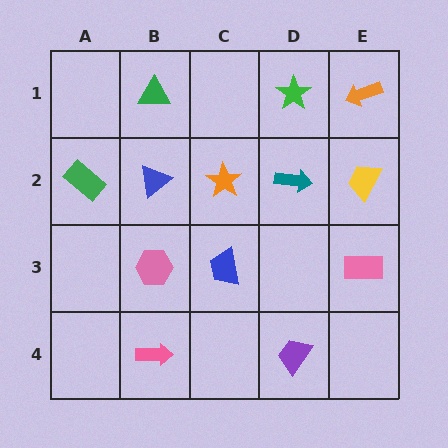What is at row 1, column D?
A green star.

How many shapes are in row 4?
2 shapes.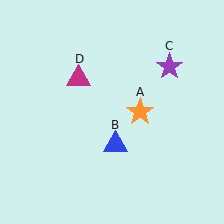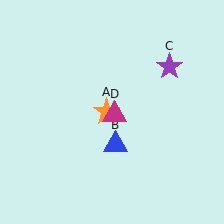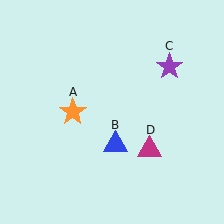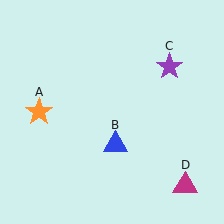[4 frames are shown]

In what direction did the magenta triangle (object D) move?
The magenta triangle (object D) moved down and to the right.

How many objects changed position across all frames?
2 objects changed position: orange star (object A), magenta triangle (object D).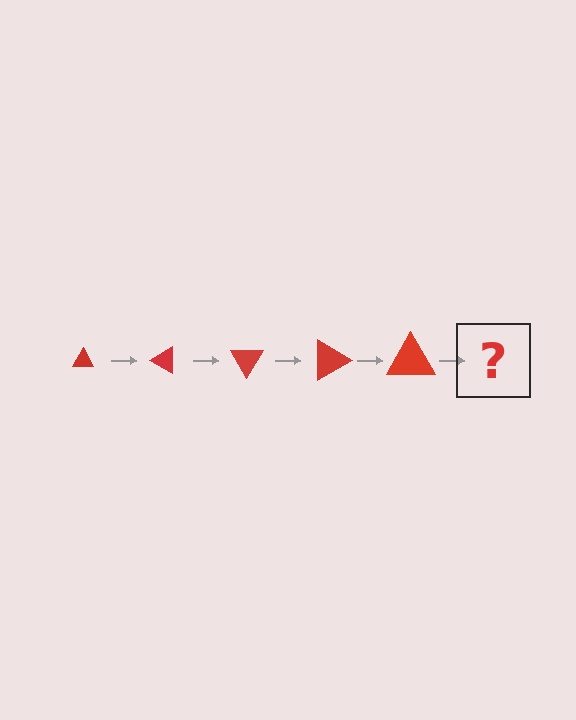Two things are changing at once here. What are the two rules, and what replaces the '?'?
The two rules are that the triangle grows larger each step and it rotates 30 degrees each step. The '?' should be a triangle, larger than the previous one and rotated 150 degrees from the start.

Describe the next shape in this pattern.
It should be a triangle, larger than the previous one and rotated 150 degrees from the start.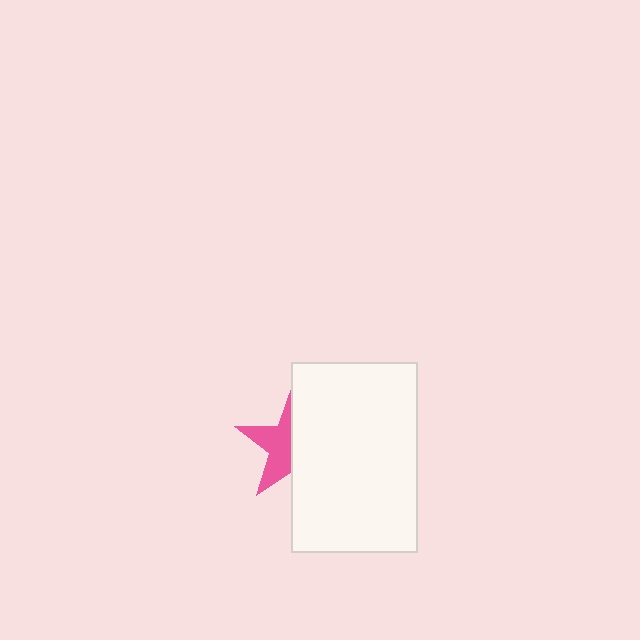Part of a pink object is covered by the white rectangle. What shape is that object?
It is a star.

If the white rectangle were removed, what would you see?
You would see the complete pink star.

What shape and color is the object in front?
The object in front is a white rectangle.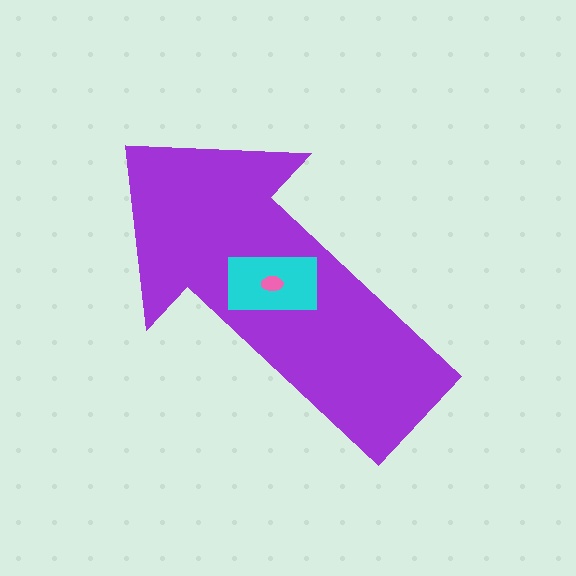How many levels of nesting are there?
3.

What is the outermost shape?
The purple arrow.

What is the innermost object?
The pink ellipse.